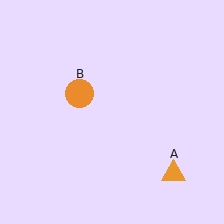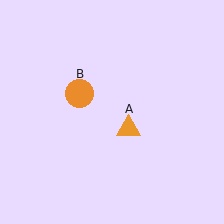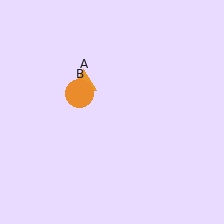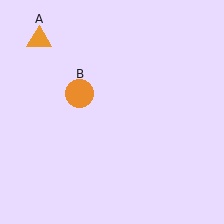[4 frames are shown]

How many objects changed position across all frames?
1 object changed position: orange triangle (object A).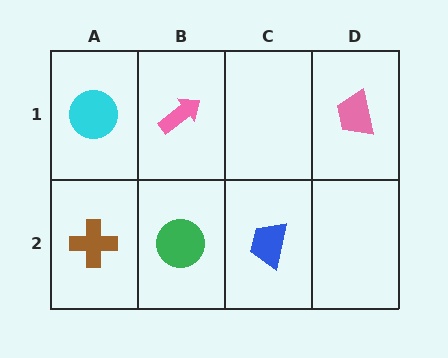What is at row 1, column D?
A pink trapezoid.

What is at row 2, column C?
A blue trapezoid.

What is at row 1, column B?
A pink arrow.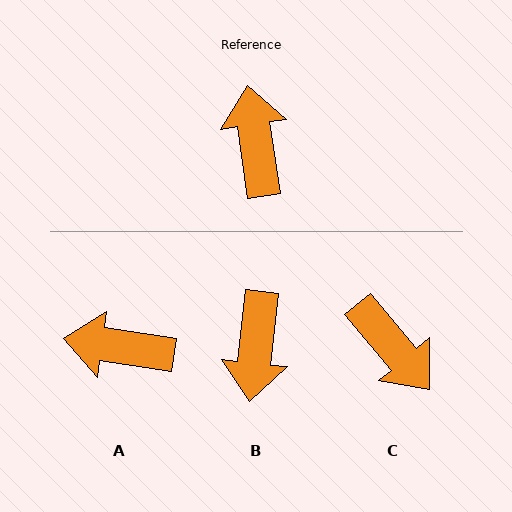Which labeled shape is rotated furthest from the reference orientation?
B, about 165 degrees away.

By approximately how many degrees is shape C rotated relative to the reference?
Approximately 149 degrees clockwise.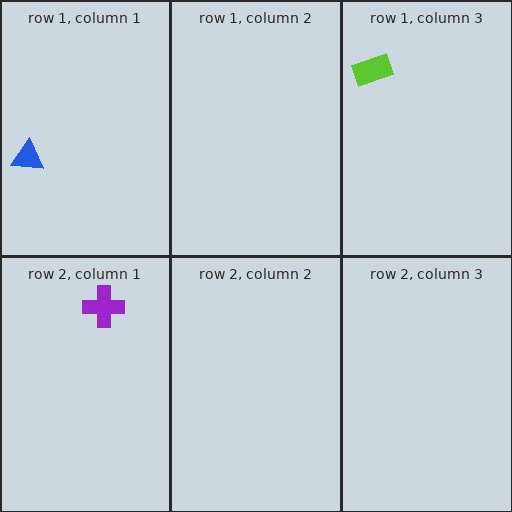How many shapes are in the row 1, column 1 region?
1.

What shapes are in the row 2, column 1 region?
The purple cross.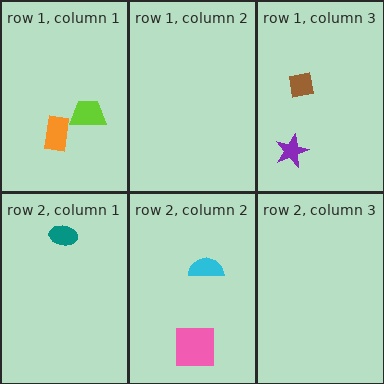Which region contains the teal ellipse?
The row 2, column 1 region.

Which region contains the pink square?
The row 2, column 2 region.